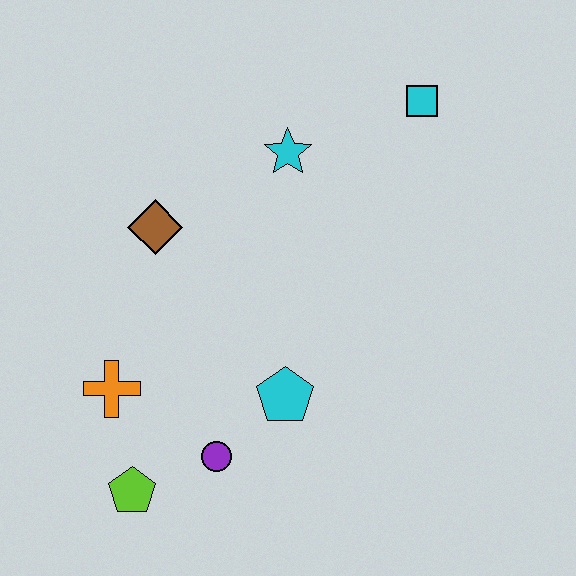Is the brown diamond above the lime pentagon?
Yes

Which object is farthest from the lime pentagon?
The cyan square is farthest from the lime pentagon.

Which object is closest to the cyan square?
The cyan star is closest to the cyan square.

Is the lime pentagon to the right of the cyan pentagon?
No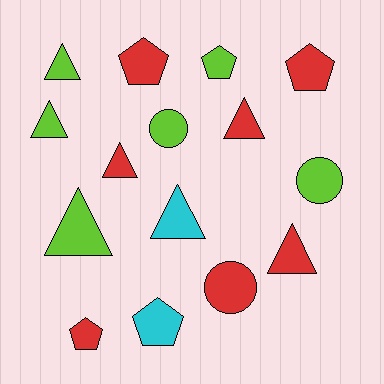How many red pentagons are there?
There are 3 red pentagons.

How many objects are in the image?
There are 15 objects.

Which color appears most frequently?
Red, with 7 objects.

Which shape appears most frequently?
Triangle, with 7 objects.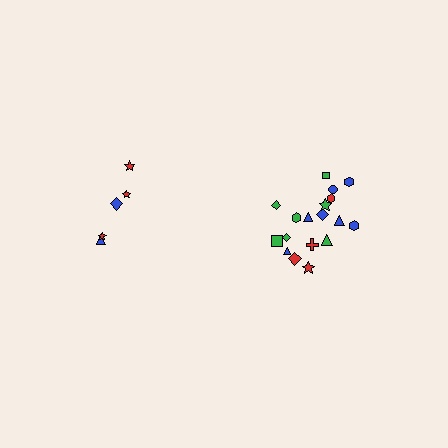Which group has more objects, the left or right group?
The right group.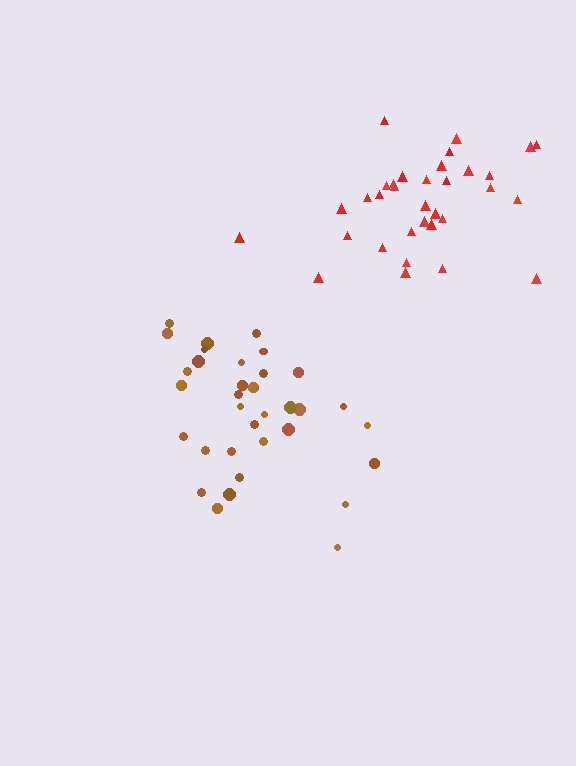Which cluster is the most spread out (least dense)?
Red.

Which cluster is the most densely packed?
Brown.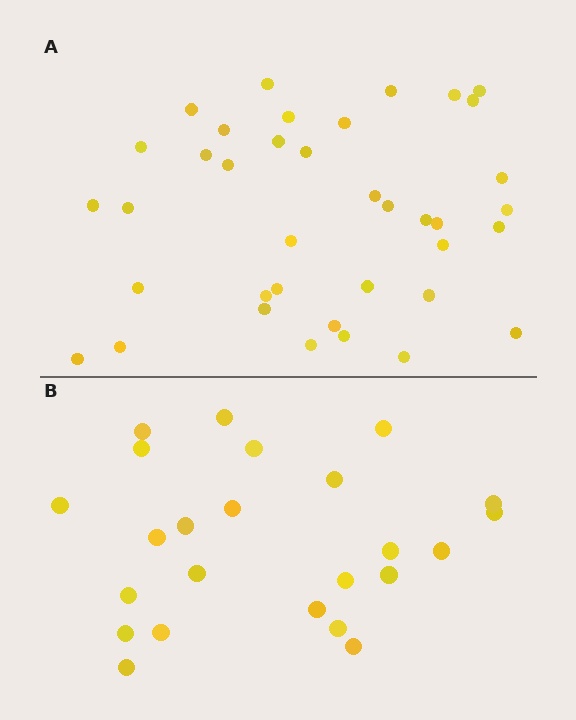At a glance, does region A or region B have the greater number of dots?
Region A (the top region) has more dots.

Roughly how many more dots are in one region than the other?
Region A has approximately 15 more dots than region B.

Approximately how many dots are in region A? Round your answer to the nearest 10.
About 40 dots. (The exact count is 38, which rounds to 40.)